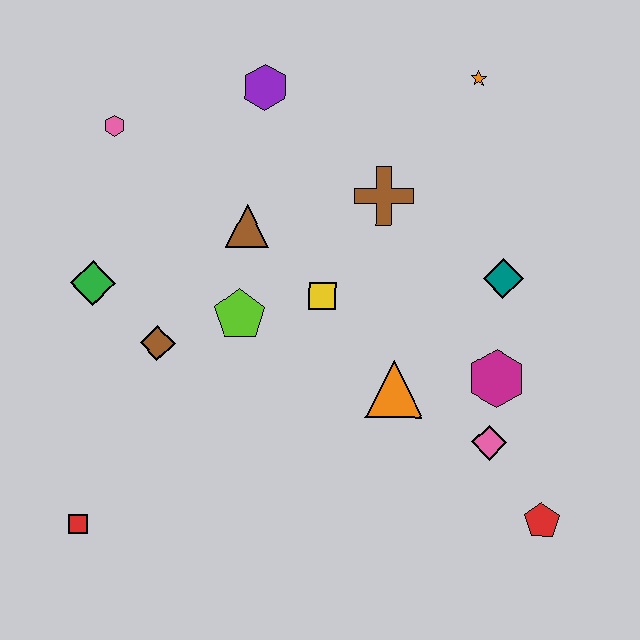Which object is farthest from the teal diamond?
The red square is farthest from the teal diamond.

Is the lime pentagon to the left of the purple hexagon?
Yes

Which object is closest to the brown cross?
The yellow square is closest to the brown cross.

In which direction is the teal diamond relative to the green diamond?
The teal diamond is to the right of the green diamond.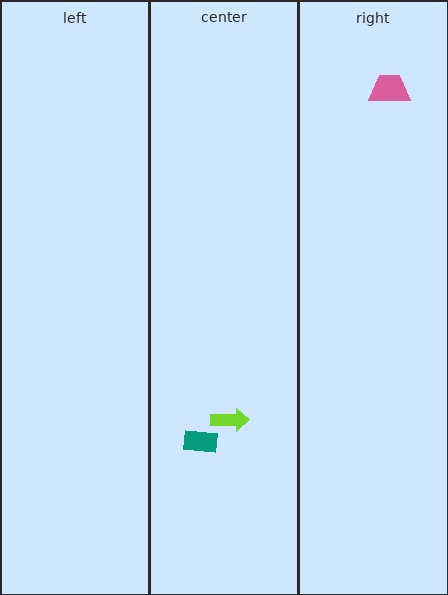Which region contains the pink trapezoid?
The right region.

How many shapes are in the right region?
1.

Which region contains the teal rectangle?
The center region.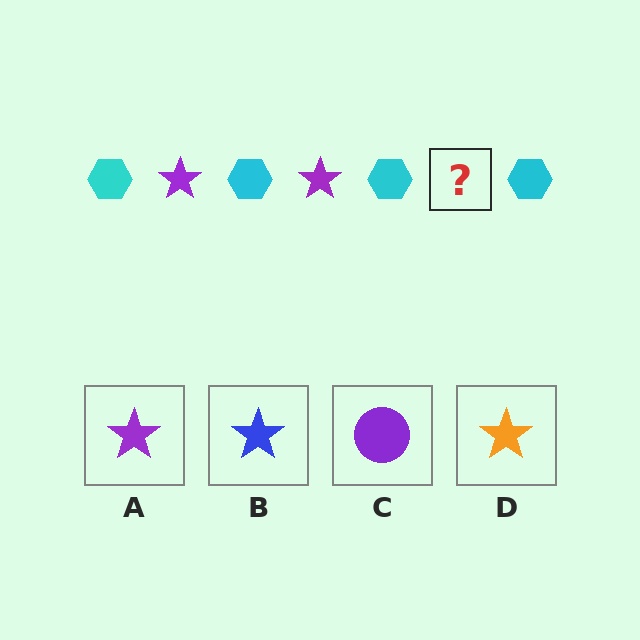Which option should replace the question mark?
Option A.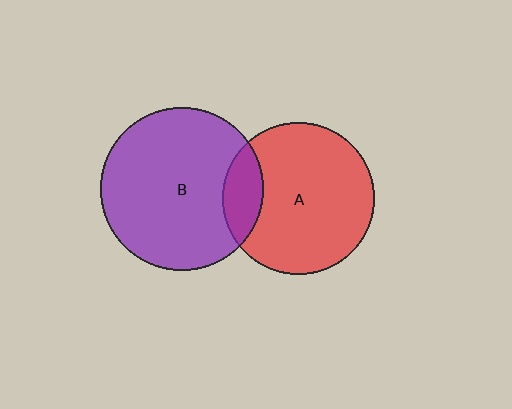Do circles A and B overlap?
Yes.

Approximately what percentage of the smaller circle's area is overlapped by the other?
Approximately 15%.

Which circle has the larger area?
Circle B (purple).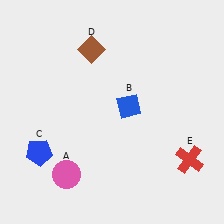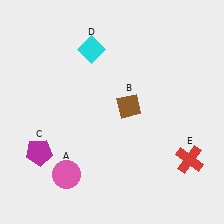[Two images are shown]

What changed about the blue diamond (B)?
In Image 1, B is blue. In Image 2, it changed to brown.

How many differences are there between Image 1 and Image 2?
There are 3 differences between the two images.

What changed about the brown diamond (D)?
In Image 1, D is brown. In Image 2, it changed to cyan.